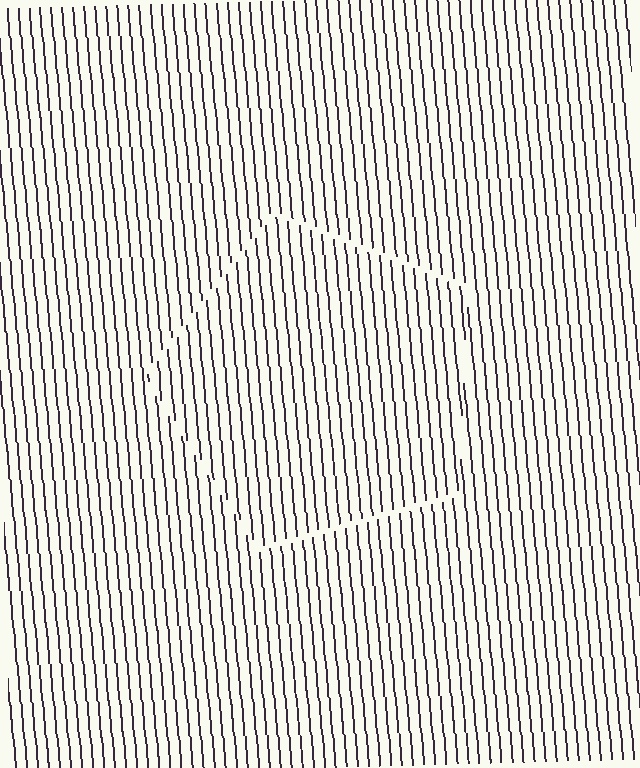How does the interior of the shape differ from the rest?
The interior of the shape contains the same grating, shifted by half a period — the contour is defined by the phase discontinuity where line-ends from the inner and outer gratings abut.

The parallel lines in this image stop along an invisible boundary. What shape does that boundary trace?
An illusory pentagon. The interior of the shape contains the same grating, shifted by half a period — the contour is defined by the phase discontinuity where line-ends from the inner and outer gratings abut.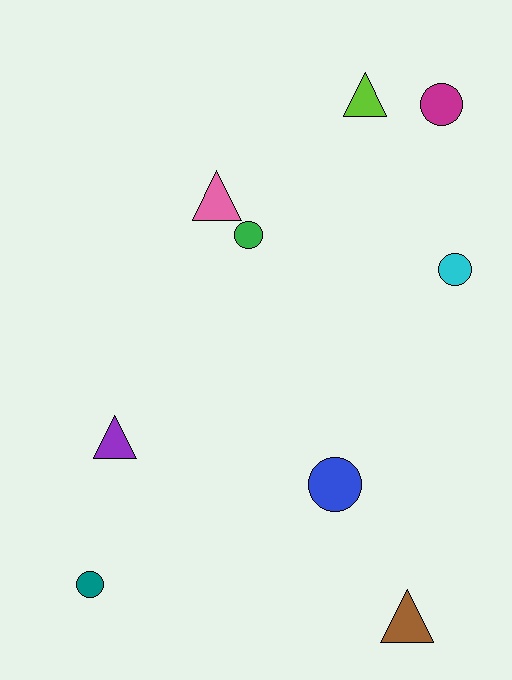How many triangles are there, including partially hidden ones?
There are 4 triangles.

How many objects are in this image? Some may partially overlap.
There are 9 objects.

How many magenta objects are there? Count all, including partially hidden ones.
There is 1 magenta object.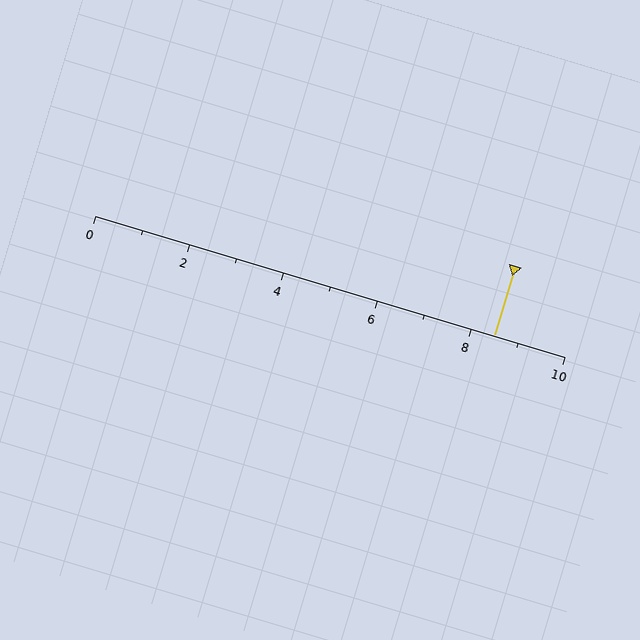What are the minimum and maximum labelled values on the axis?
The axis runs from 0 to 10.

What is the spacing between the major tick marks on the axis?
The major ticks are spaced 2 apart.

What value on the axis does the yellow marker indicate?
The marker indicates approximately 8.5.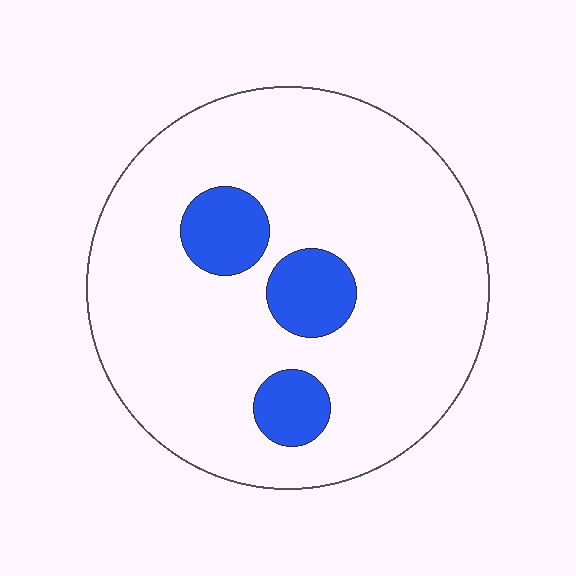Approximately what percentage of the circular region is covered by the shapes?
Approximately 15%.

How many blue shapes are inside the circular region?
3.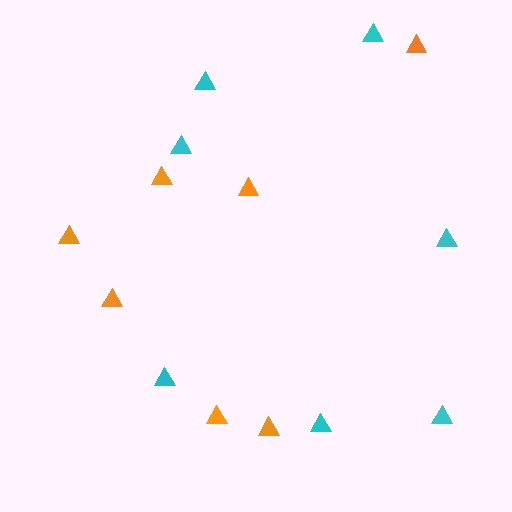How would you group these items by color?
There are 2 groups: one group of cyan triangles (7) and one group of orange triangles (7).